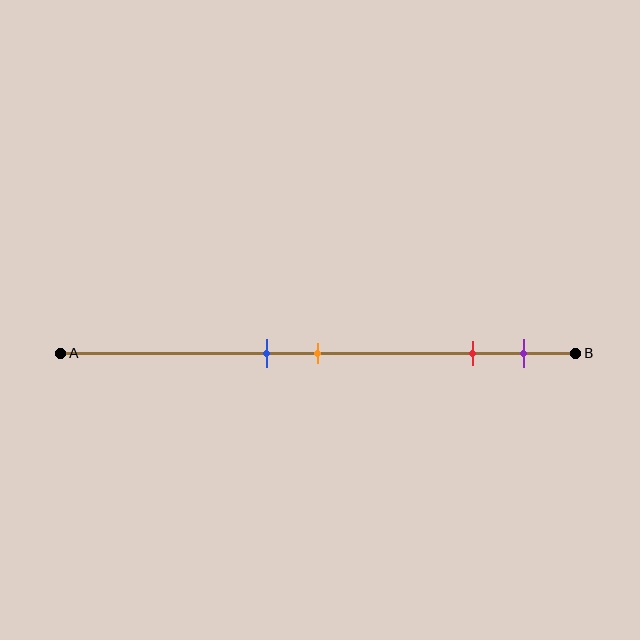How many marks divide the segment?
There are 4 marks dividing the segment.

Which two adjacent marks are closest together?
The blue and orange marks are the closest adjacent pair.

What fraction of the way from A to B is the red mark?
The red mark is approximately 80% (0.8) of the way from A to B.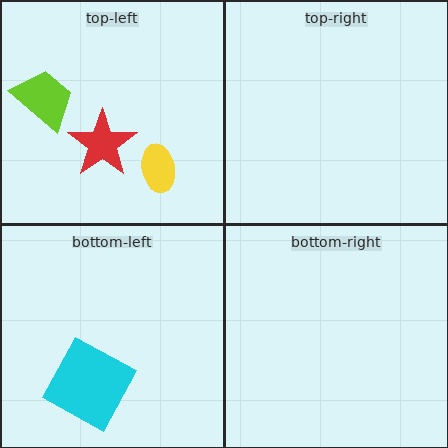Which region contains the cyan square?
The bottom-left region.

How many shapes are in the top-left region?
3.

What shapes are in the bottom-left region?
The cyan square.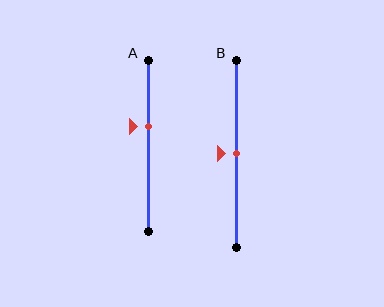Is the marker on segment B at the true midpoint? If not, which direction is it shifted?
Yes, the marker on segment B is at the true midpoint.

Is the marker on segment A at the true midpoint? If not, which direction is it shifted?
No, the marker on segment A is shifted upward by about 11% of the segment length.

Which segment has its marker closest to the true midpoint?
Segment B has its marker closest to the true midpoint.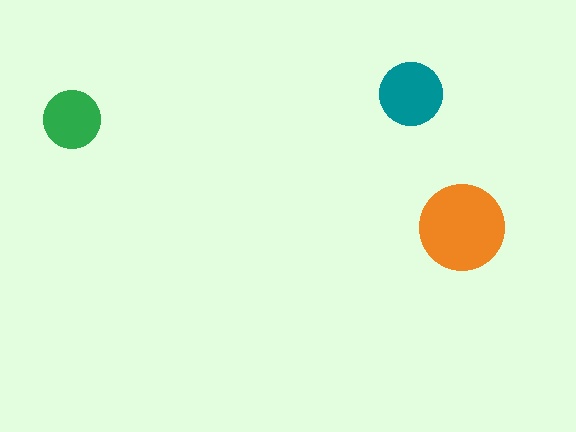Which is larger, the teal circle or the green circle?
The teal one.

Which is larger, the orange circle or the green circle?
The orange one.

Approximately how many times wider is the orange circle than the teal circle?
About 1.5 times wider.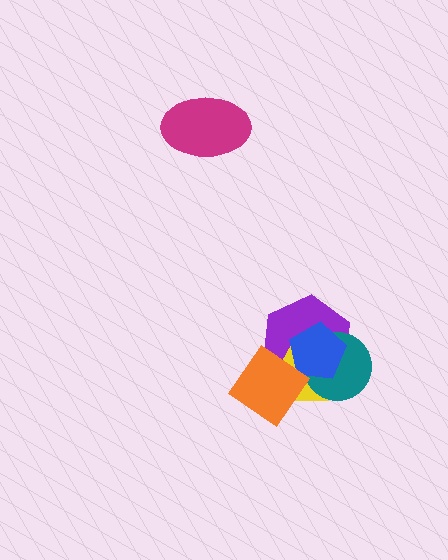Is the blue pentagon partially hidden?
Yes, it is partially covered by another shape.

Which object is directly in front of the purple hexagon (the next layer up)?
The yellow hexagon is directly in front of the purple hexagon.